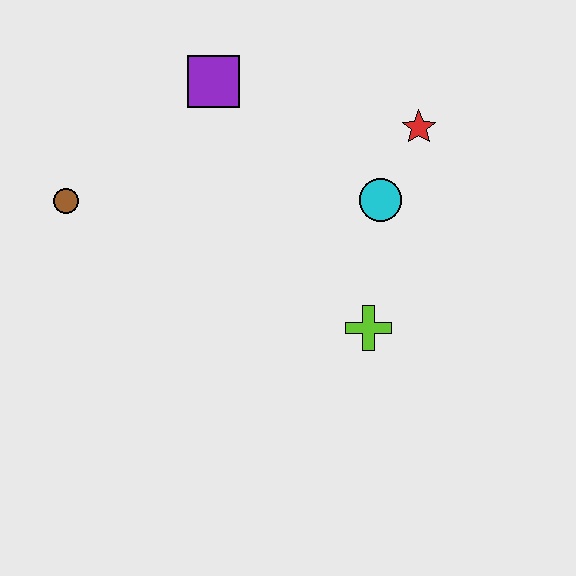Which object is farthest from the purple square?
The lime cross is farthest from the purple square.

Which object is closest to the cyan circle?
The red star is closest to the cyan circle.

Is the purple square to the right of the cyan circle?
No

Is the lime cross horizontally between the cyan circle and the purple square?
Yes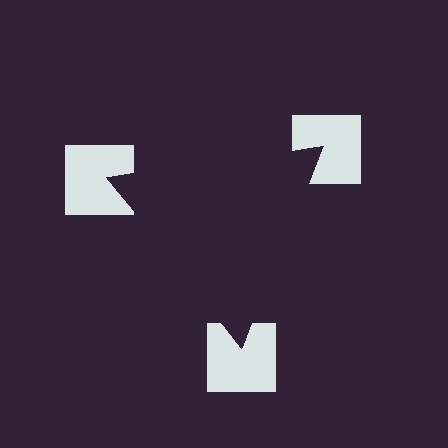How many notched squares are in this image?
There are 3 — one at each vertex of the illusory triangle.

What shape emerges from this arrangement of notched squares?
An illusory triangle — its edges are inferred from the aligned wedge cuts in the notched squares, not physically drawn.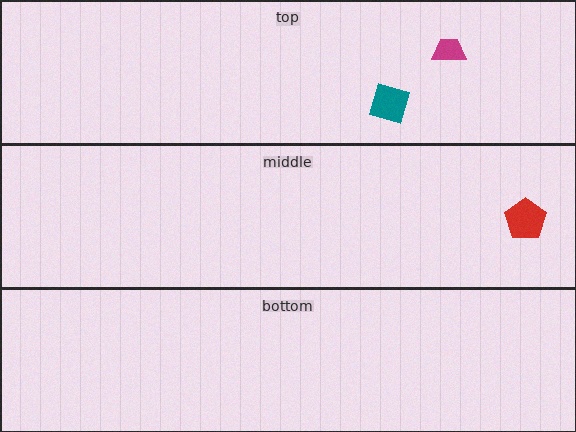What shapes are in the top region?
The magenta trapezoid, the teal square.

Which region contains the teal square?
The top region.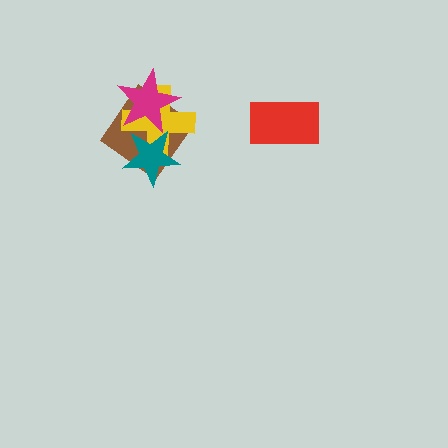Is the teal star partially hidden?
Yes, it is partially covered by another shape.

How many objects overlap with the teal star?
3 objects overlap with the teal star.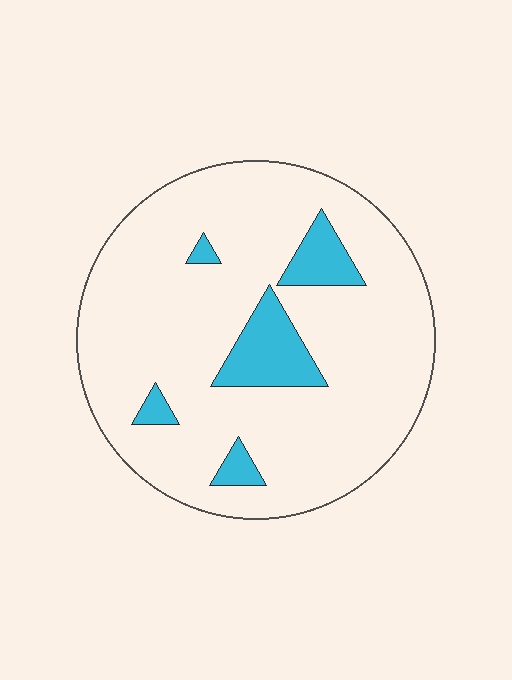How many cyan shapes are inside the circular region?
5.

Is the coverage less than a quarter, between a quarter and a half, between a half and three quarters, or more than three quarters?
Less than a quarter.